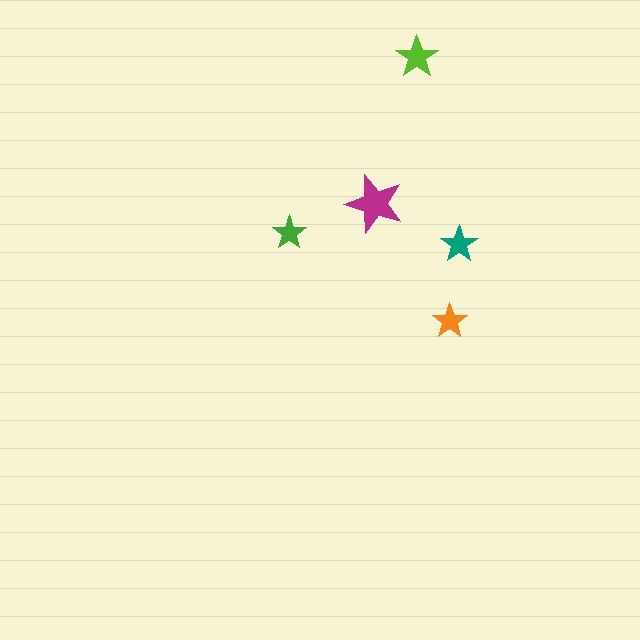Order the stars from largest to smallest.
the magenta one, the lime one, the teal one, the orange one, the green one.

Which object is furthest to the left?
The green star is leftmost.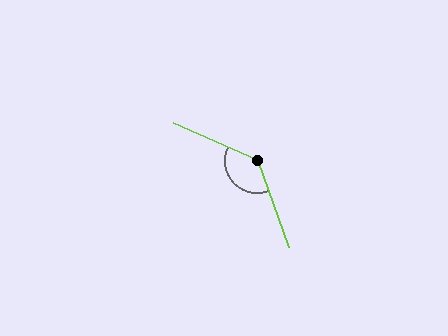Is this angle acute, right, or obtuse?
It is obtuse.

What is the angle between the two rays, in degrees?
Approximately 134 degrees.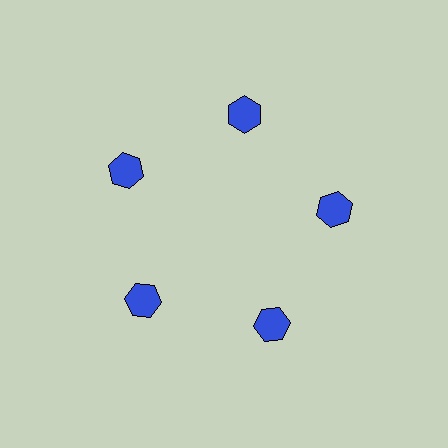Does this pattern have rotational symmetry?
Yes, this pattern has 5-fold rotational symmetry. It looks the same after rotating 72 degrees around the center.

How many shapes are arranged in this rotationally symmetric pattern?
There are 5 shapes, arranged in 5 groups of 1.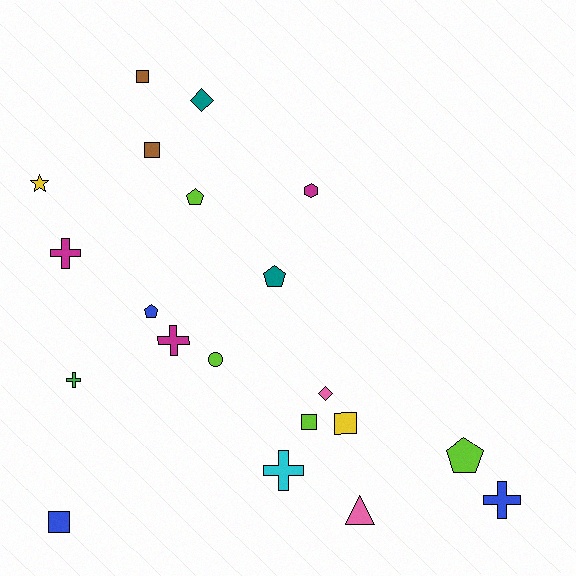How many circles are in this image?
There is 1 circle.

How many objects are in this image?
There are 20 objects.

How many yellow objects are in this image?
There are 2 yellow objects.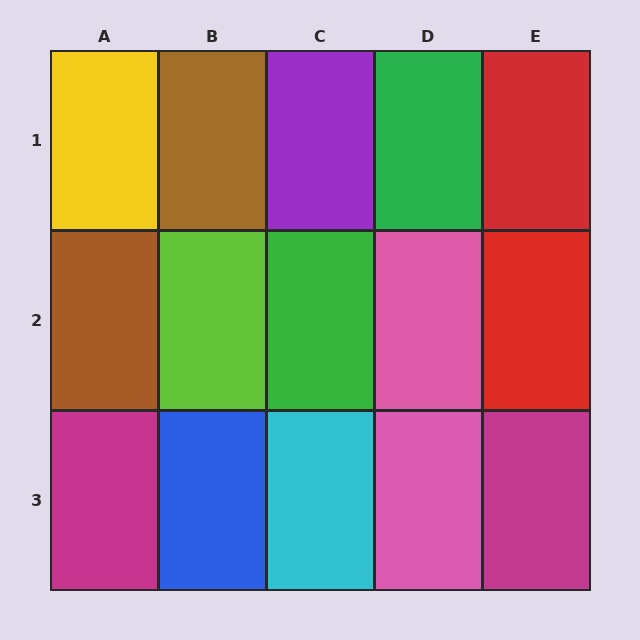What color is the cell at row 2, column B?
Lime.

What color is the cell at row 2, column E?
Red.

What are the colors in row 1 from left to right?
Yellow, brown, purple, green, red.